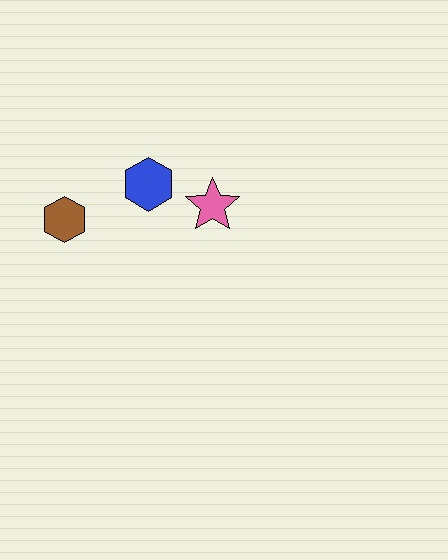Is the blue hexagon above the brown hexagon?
Yes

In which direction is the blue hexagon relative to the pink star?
The blue hexagon is to the left of the pink star.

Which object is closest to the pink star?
The blue hexagon is closest to the pink star.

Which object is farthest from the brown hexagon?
The pink star is farthest from the brown hexagon.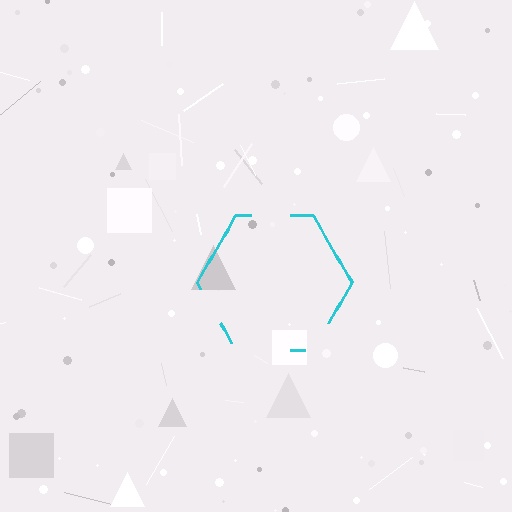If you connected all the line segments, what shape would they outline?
They would outline a hexagon.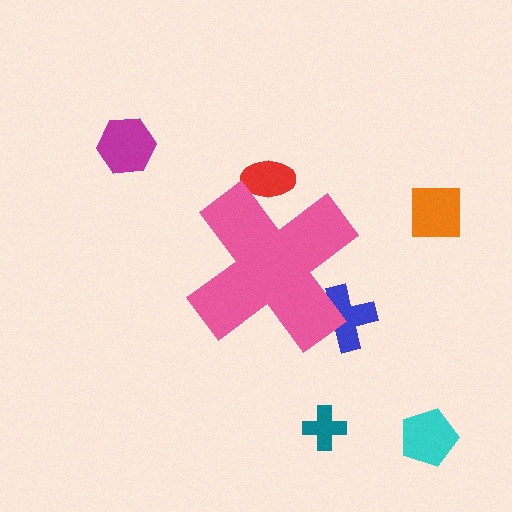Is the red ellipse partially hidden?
Yes, the red ellipse is partially hidden behind the pink cross.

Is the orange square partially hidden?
No, the orange square is fully visible.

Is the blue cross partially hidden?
Yes, the blue cross is partially hidden behind the pink cross.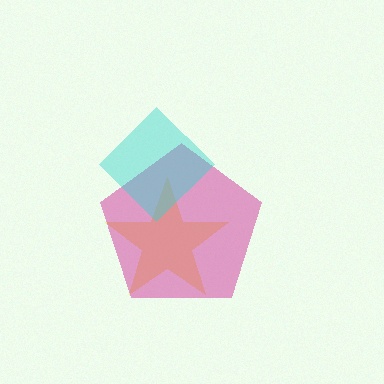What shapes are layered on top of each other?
The layered shapes are: a yellow star, a magenta pentagon, a cyan diamond.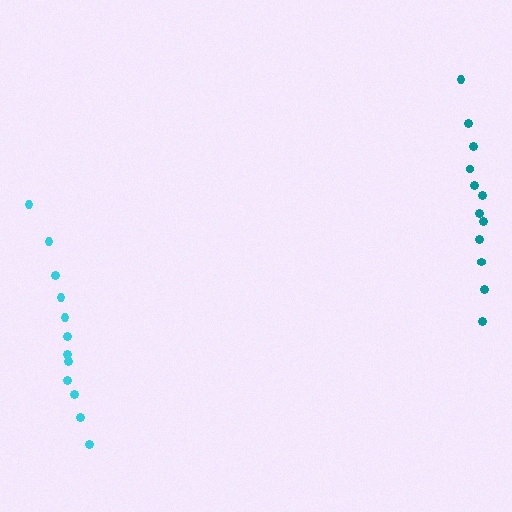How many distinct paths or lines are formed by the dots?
There are 2 distinct paths.